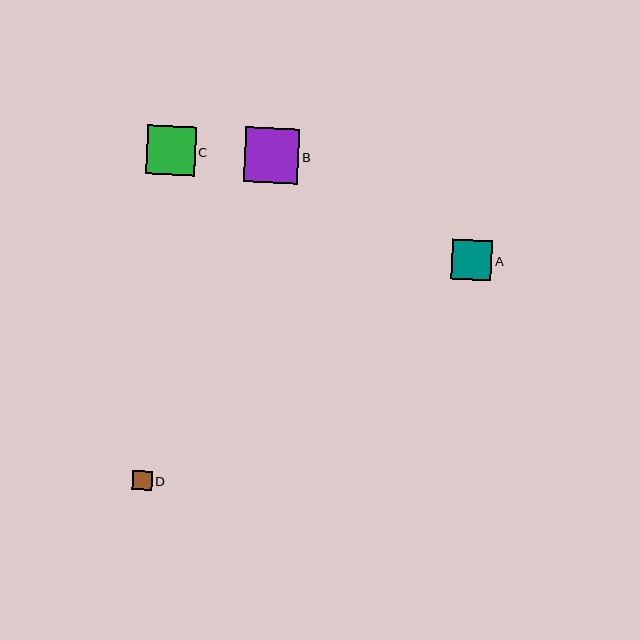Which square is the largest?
Square B is the largest with a size of approximately 54 pixels.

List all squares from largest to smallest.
From largest to smallest: B, C, A, D.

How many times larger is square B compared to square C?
Square B is approximately 1.1 times the size of square C.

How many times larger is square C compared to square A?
Square C is approximately 1.2 times the size of square A.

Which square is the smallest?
Square D is the smallest with a size of approximately 20 pixels.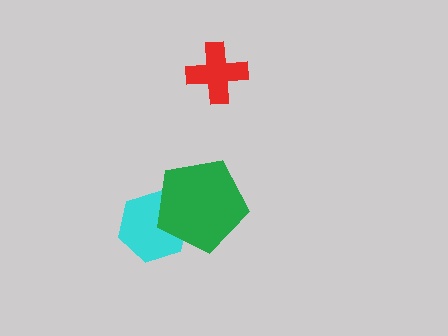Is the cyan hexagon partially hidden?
Yes, it is partially covered by another shape.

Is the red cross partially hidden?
No, no other shape covers it.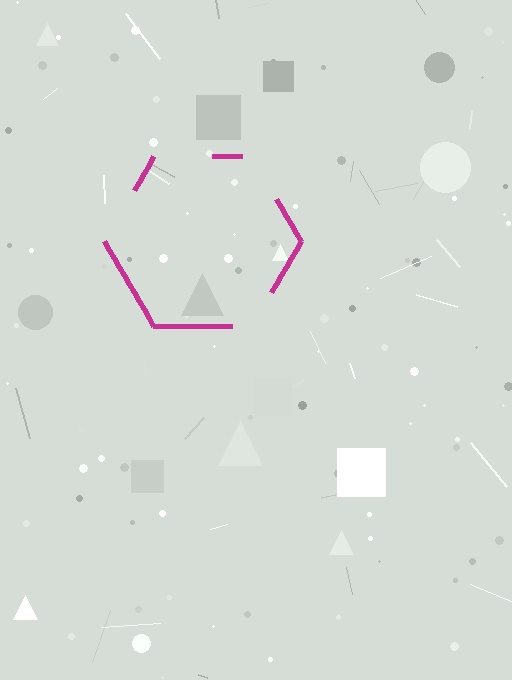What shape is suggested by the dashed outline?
The dashed outline suggests a hexagon.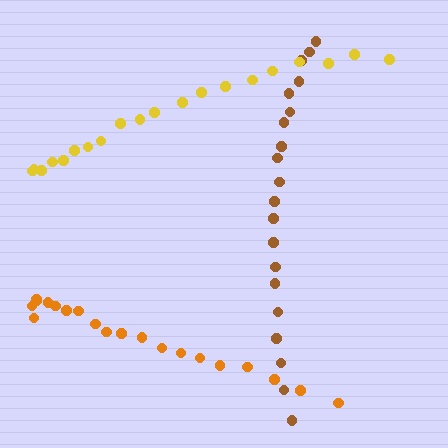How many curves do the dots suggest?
There are 3 distinct paths.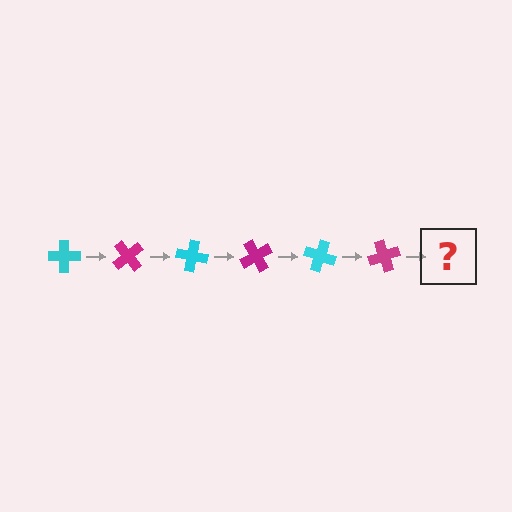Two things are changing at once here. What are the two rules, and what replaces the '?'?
The two rules are that it rotates 50 degrees each step and the color cycles through cyan and magenta. The '?' should be a cyan cross, rotated 300 degrees from the start.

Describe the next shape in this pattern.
It should be a cyan cross, rotated 300 degrees from the start.